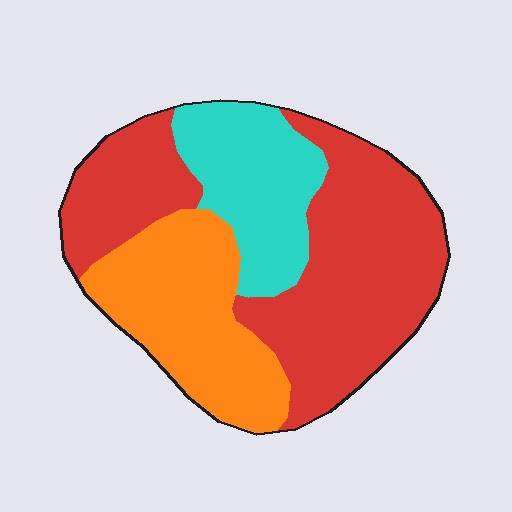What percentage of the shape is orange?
Orange covers 27% of the shape.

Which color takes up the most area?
Red, at roughly 50%.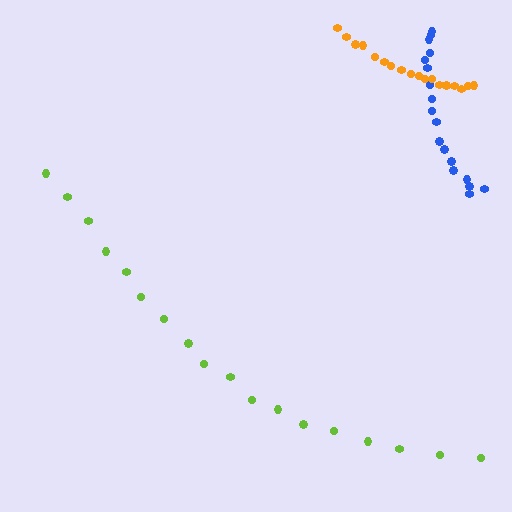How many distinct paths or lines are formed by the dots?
There are 3 distinct paths.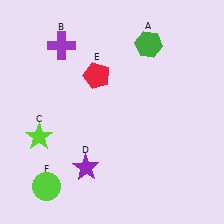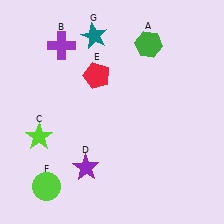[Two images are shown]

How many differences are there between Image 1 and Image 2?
There is 1 difference between the two images.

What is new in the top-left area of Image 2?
A teal star (G) was added in the top-left area of Image 2.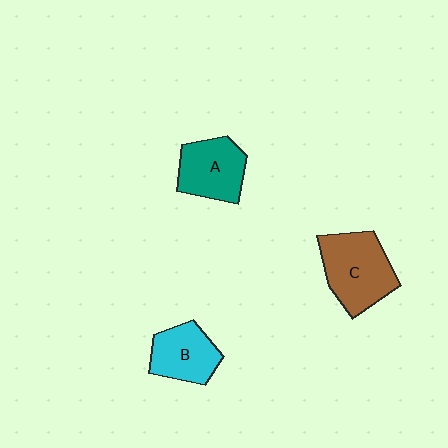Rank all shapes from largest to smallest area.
From largest to smallest: C (brown), A (teal), B (cyan).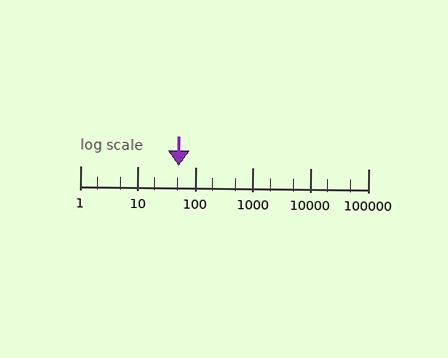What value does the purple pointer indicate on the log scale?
The pointer indicates approximately 52.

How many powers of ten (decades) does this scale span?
The scale spans 5 decades, from 1 to 100000.